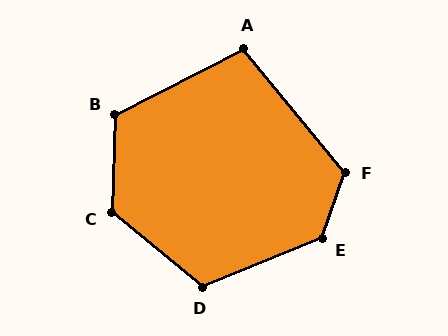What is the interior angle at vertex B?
Approximately 120 degrees (obtuse).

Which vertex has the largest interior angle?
E, at approximately 131 degrees.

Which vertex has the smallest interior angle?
A, at approximately 102 degrees.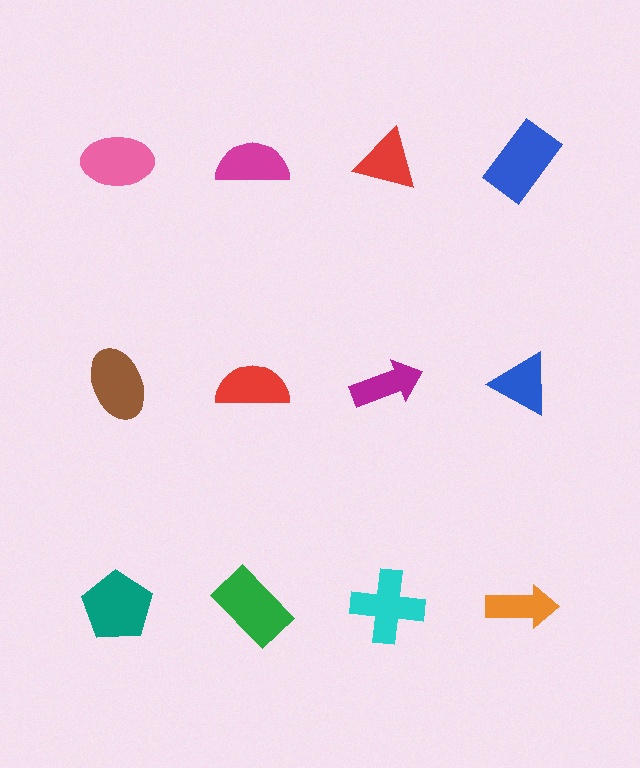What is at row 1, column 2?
A magenta semicircle.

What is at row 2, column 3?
A magenta arrow.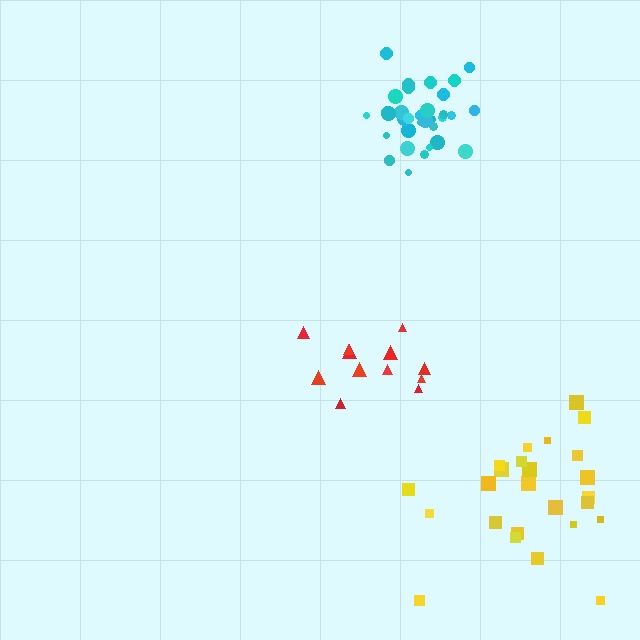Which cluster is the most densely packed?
Cyan.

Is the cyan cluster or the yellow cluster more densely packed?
Cyan.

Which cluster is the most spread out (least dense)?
Yellow.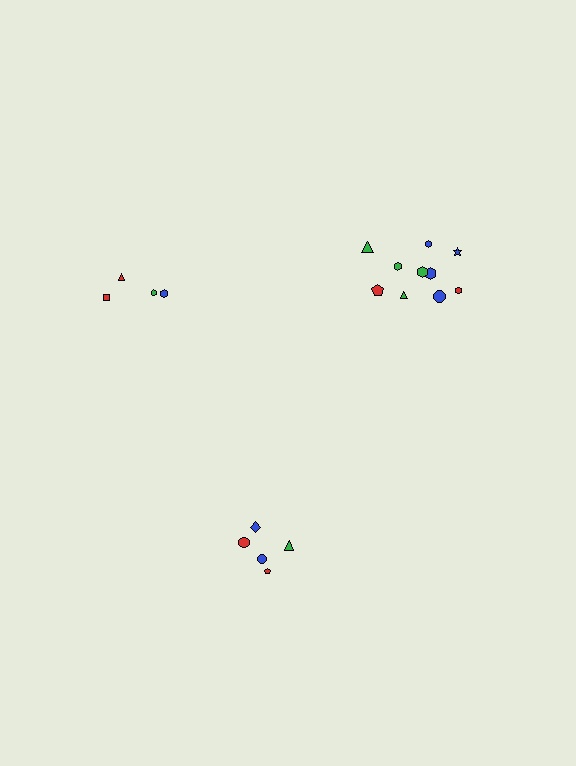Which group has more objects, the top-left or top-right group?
The top-right group.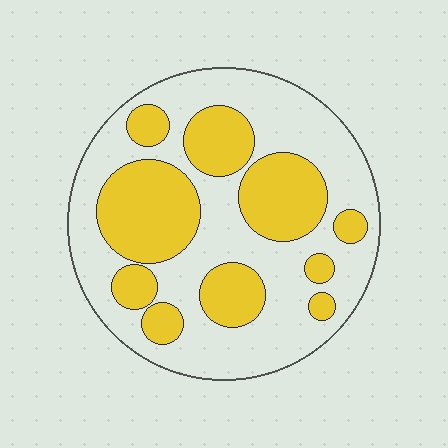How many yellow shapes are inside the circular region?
10.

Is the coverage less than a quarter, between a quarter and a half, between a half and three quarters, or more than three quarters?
Between a quarter and a half.